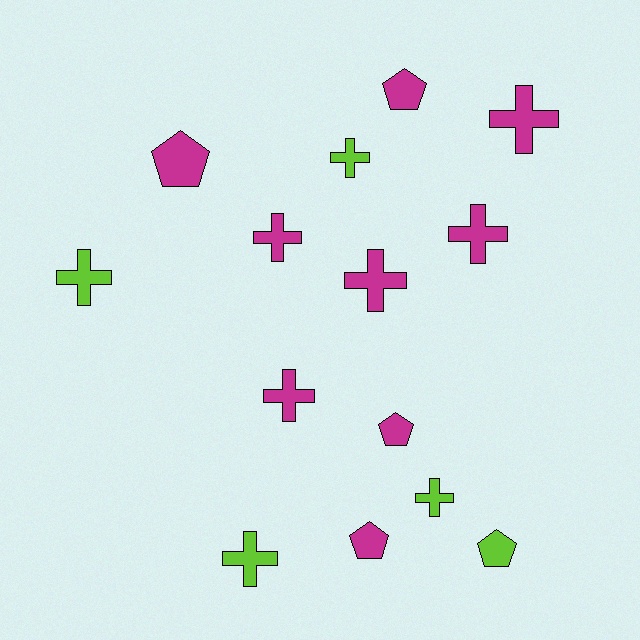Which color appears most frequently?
Magenta, with 9 objects.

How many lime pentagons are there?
There is 1 lime pentagon.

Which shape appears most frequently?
Cross, with 9 objects.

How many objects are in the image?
There are 14 objects.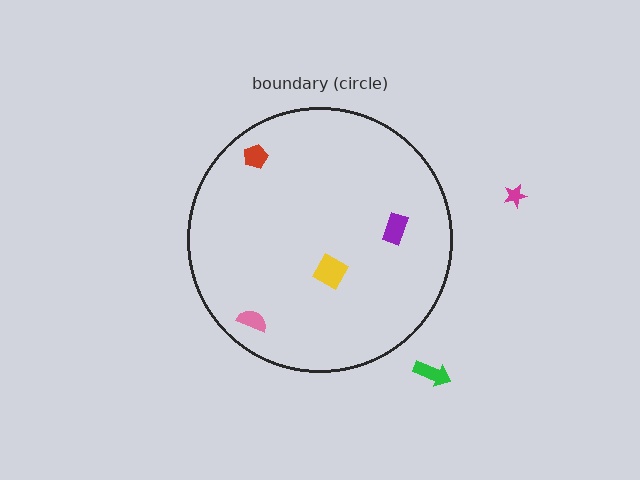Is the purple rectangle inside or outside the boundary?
Inside.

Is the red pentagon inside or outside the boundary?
Inside.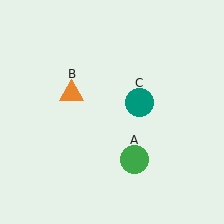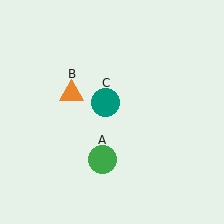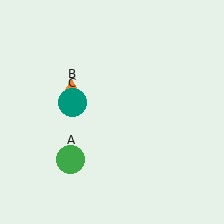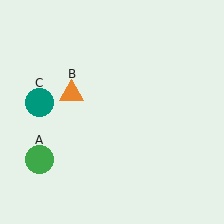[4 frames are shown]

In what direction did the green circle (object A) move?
The green circle (object A) moved left.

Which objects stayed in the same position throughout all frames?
Orange triangle (object B) remained stationary.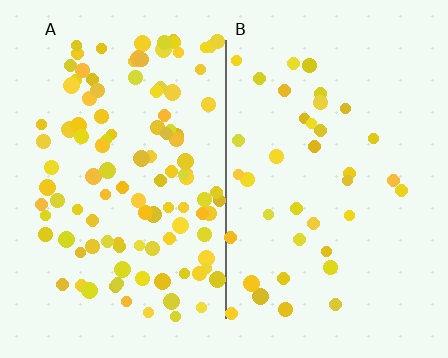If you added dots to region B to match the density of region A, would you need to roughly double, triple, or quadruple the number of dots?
Approximately triple.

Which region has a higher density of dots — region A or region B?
A (the left).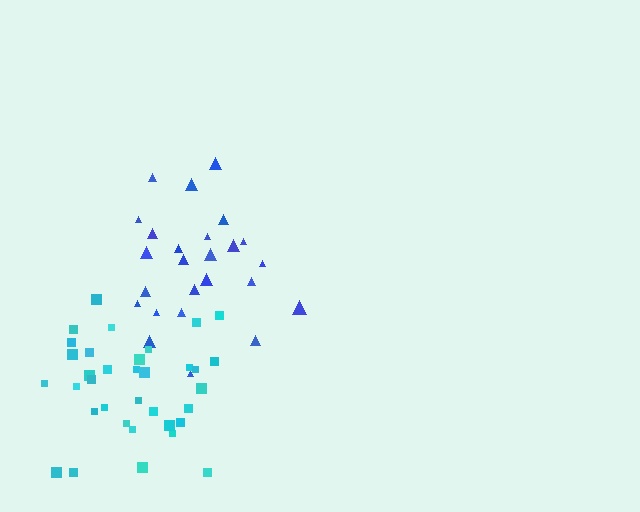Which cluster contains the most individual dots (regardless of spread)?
Cyan (35).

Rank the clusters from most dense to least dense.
cyan, blue.